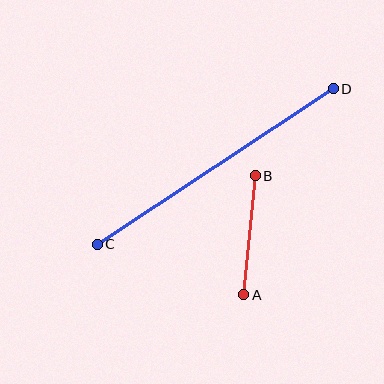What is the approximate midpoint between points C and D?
The midpoint is at approximately (215, 166) pixels.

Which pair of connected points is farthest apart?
Points C and D are farthest apart.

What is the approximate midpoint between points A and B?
The midpoint is at approximately (250, 235) pixels.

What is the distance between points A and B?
The distance is approximately 119 pixels.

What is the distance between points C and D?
The distance is approximately 283 pixels.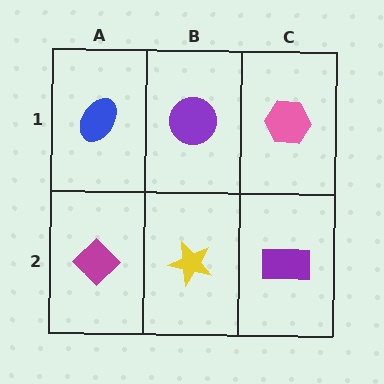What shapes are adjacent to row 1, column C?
A purple rectangle (row 2, column C), a purple circle (row 1, column B).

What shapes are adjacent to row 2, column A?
A blue ellipse (row 1, column A), a yellow star (row 2, column B).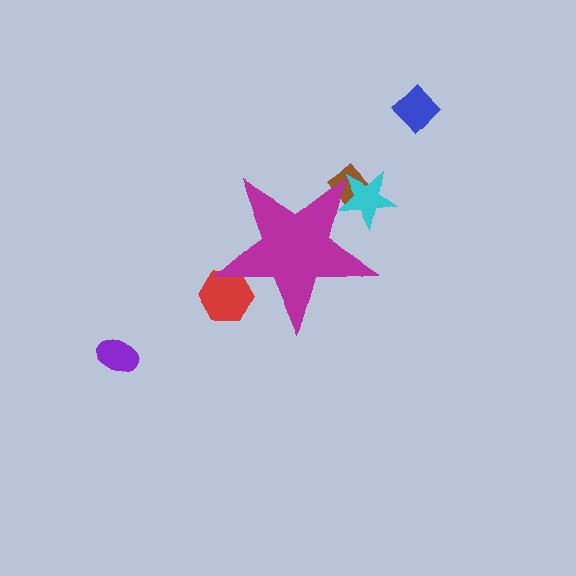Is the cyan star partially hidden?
Yes, the cyan star is partially hidden behind the magenta star.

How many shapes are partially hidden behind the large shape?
3 shapes are partially hidden.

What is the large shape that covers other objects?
A magenta star.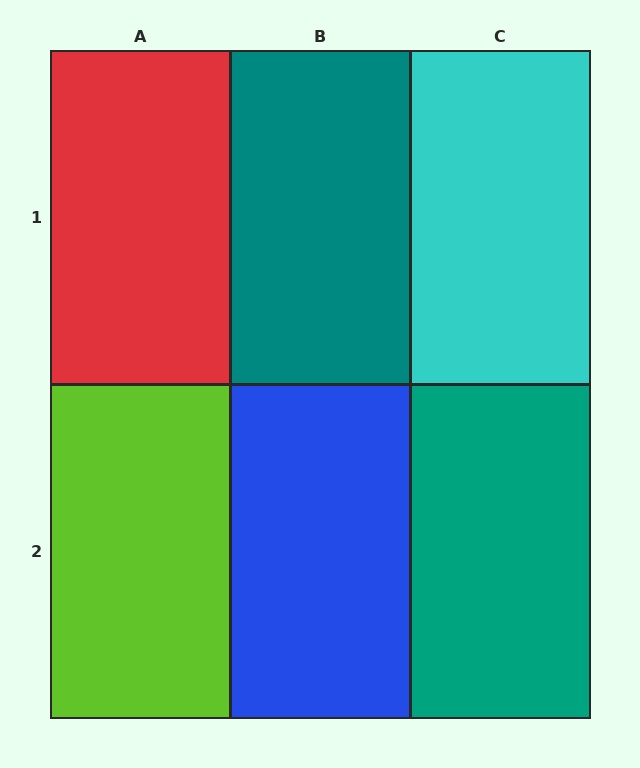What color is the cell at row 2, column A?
Lime.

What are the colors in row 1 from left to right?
Red, teal, cyan.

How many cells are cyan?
1 cell is cyan.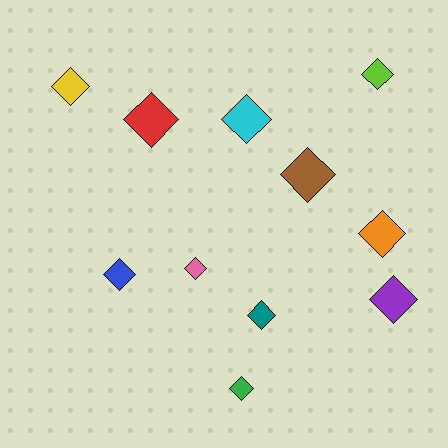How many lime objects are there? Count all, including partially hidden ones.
There is 1 lime object.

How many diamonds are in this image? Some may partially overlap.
There are 11 diamonds.